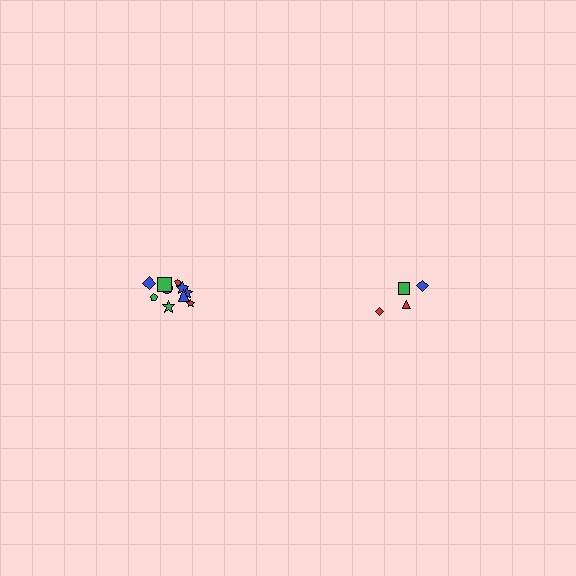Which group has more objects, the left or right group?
The left group.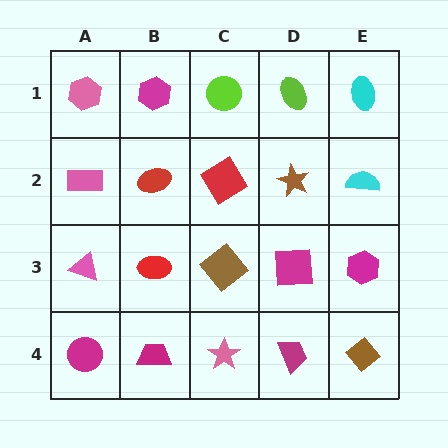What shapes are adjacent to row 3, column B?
A red ellipse (row 2, column B), a magenta trapezoid (row 4, column B), a pink triangle (row 3, column A), a brown diamond (row 3, column C).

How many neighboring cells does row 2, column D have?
4.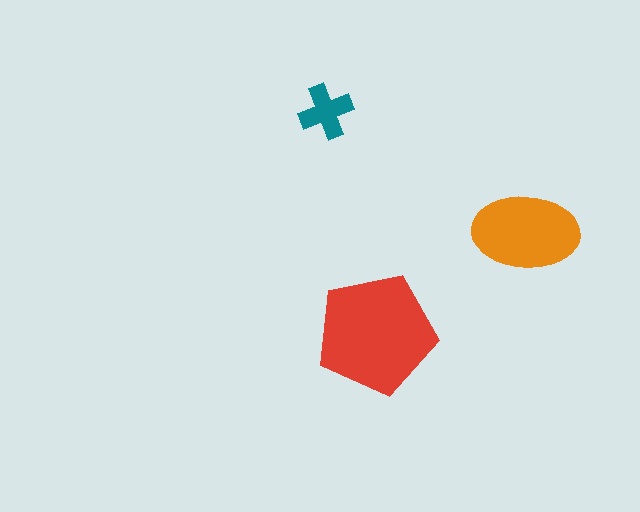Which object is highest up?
The teal cross is topmost.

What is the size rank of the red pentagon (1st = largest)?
1st.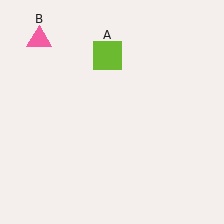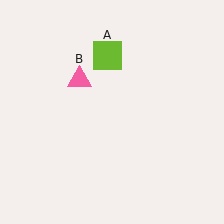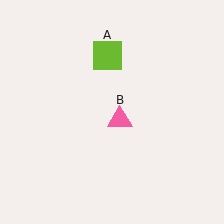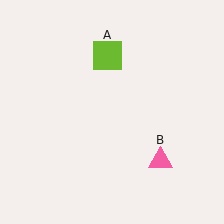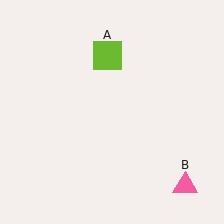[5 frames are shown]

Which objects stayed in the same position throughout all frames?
Lime square (object A) remained stationary.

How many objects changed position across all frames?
1 object changed position: pink triangle (object B).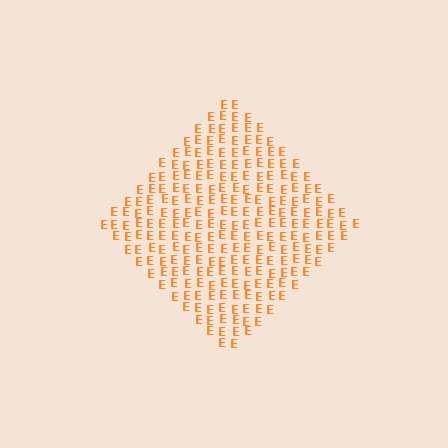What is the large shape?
The large shape is a diamond.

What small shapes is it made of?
It is made of small letter E's.